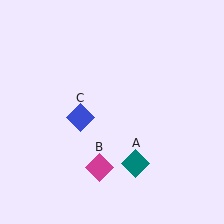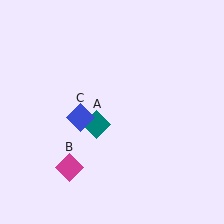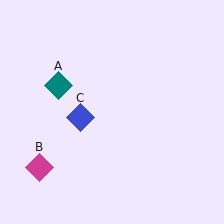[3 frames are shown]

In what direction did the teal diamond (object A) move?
The teal diamond (object A) moved up and to the left.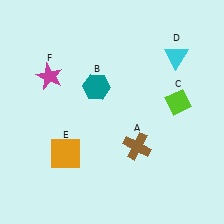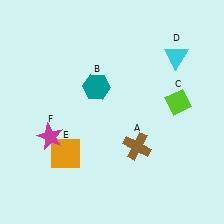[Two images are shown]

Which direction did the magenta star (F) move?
The magenta star (F) moved down.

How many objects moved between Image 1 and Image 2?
1 object moved between the two images.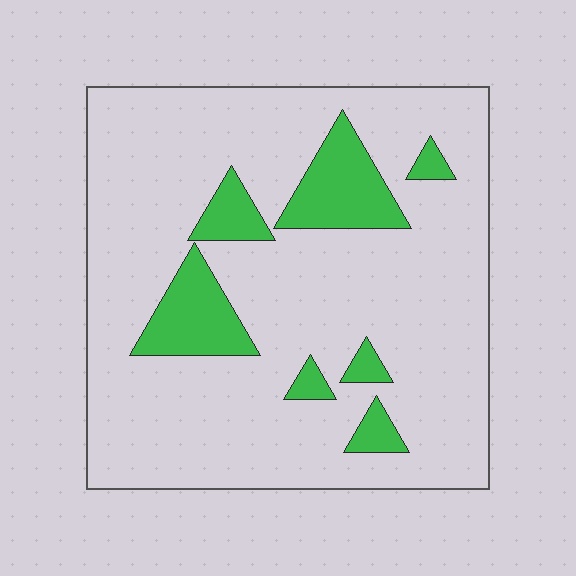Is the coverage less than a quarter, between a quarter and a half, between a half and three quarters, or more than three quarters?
Less than a quarter.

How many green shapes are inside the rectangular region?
7.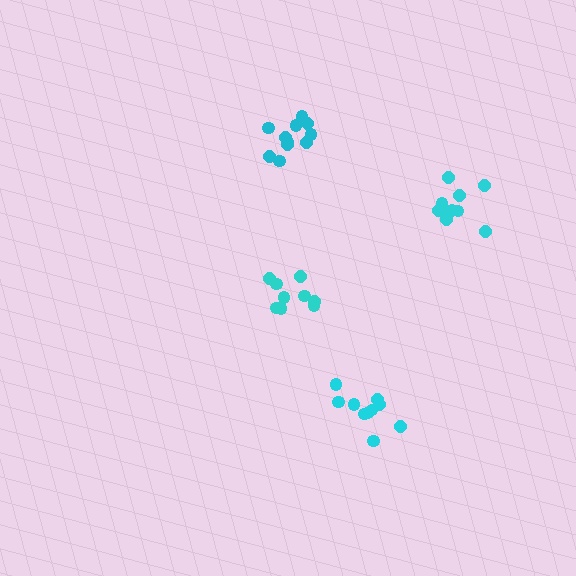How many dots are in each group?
Group 1: 11 dots, Group 2: 9 dots, Group 3: 10 dots, Group 4: 10 dots (40 total).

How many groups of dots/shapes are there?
There are 4 groups.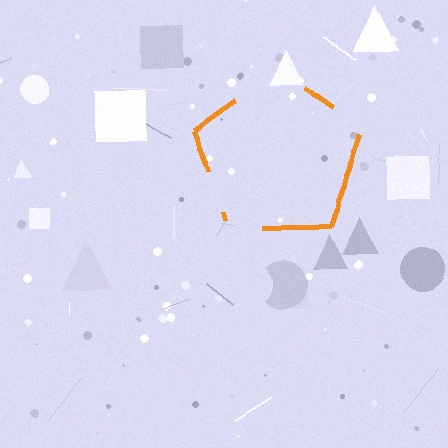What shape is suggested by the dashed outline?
The dashed outline suggests a pentagon.